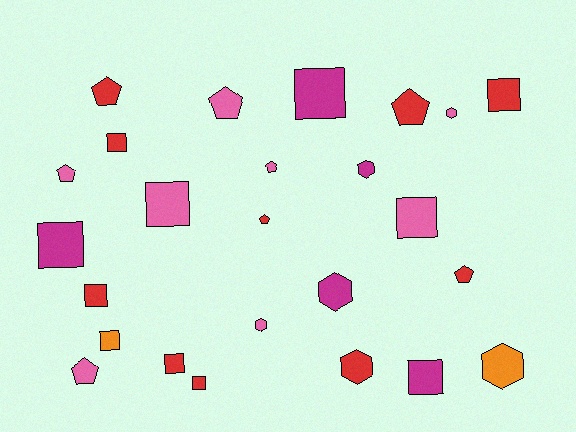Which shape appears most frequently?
Square, with 11 objects.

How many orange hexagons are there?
There is 1 orange hexagon.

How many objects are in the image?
There are 25 objects.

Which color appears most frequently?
Red, with 10 objects.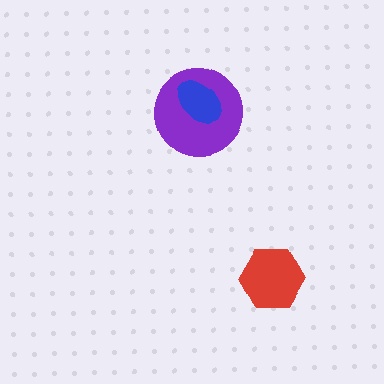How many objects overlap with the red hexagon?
0 objects overlap with the red hexagon.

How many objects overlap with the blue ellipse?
1 object overlaps with the blue ellipse.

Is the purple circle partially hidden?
Yes, it is partially covered by another shape.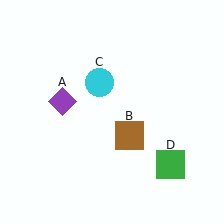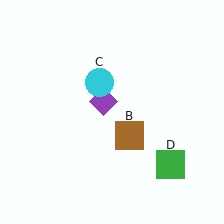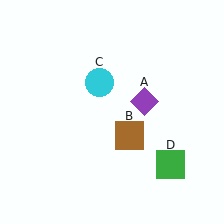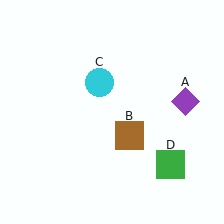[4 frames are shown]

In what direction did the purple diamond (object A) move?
The purple diamond (object A) moved right.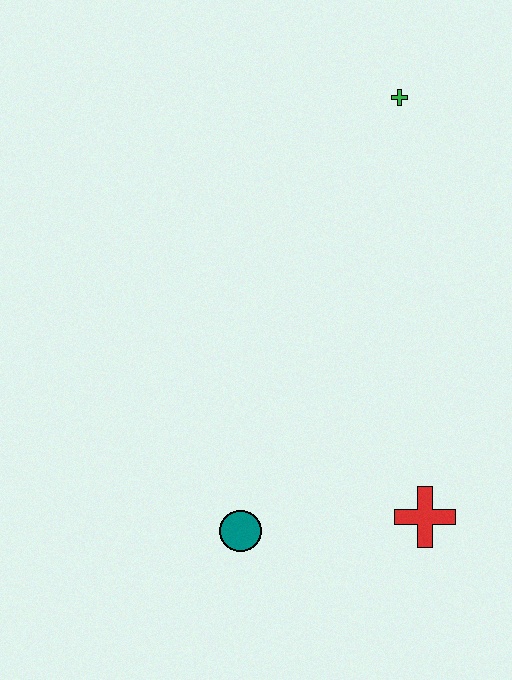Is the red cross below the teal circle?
No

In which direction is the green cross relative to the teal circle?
The green cross is above the teal circle.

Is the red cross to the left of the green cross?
No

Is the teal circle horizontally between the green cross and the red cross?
No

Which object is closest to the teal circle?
The red cross is closest to the teal circle.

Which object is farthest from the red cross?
The green cross is farthest from the red cross.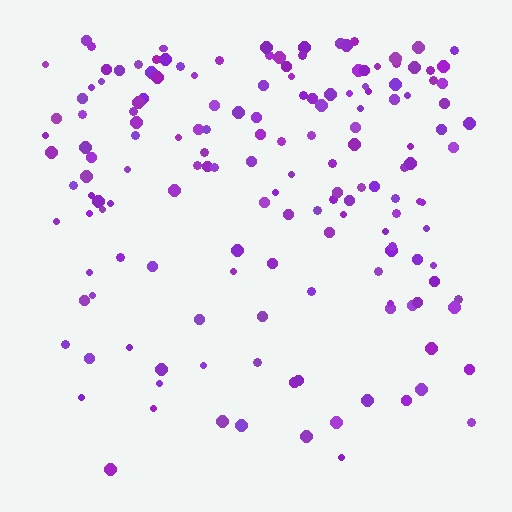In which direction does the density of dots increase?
From bottom to top, with the top side densest.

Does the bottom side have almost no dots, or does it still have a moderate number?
Still a moderate number, just noticeably fewer than the top.